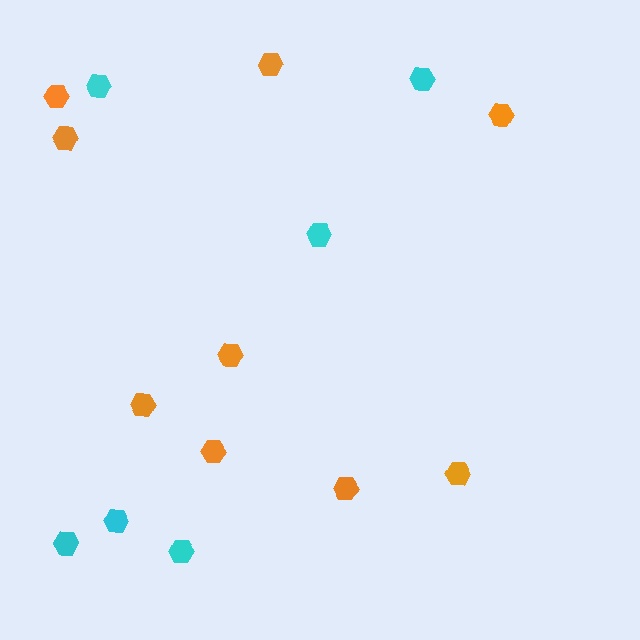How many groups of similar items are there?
There are 2 groups: one group of cyan hexagons (6) and one group of orange hexagons (9).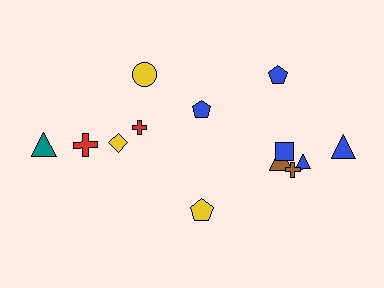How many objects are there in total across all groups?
There are 13 objects.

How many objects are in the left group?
There are 5 objects.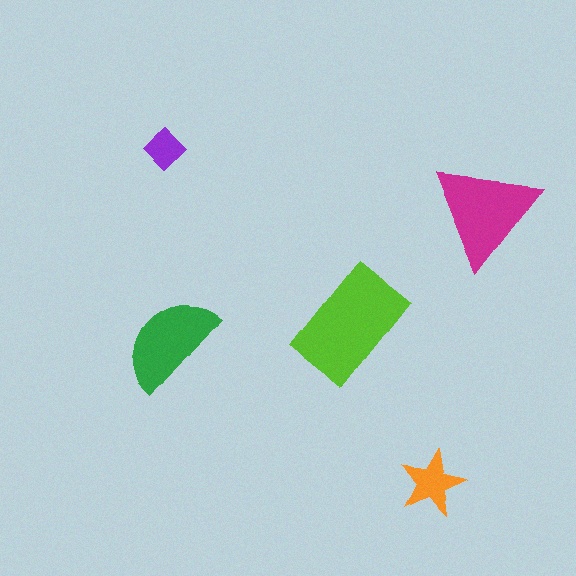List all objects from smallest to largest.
The purple diamond, the orange star, the green semicircle, the magenta triangle, the lime rectangle.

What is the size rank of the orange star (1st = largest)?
4th.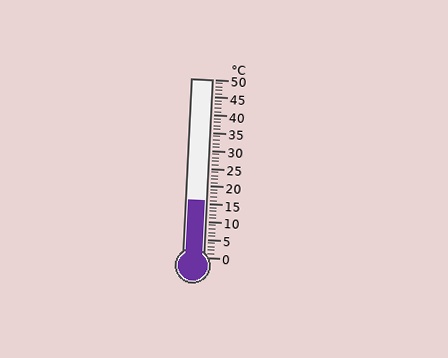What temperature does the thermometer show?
The thermometer shows approximately 16°C.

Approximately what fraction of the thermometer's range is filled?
The thermometer is filled to approximately 30% of its range.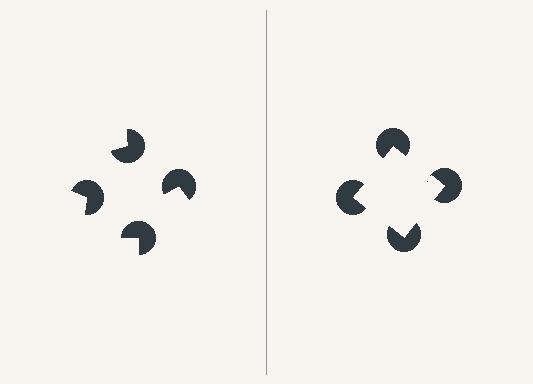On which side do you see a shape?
An illusory square appears on the right side. On the left side the wedge cuts are rotated, so no coherent shape forms.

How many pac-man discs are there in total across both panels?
8 — 4 on each side.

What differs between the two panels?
The pac-man discs are positioned identically on both sides; only the wedge orientations differ. On the right they align to a square; on the left they are misaligned.